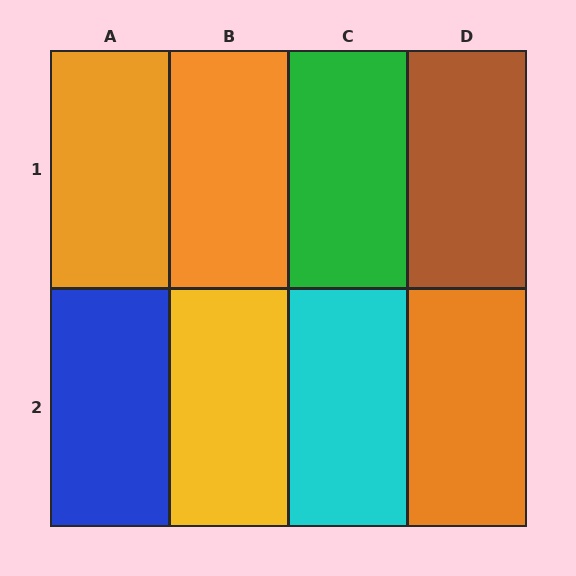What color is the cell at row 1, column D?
Brown.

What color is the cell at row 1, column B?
Orange.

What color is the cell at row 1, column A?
Orange.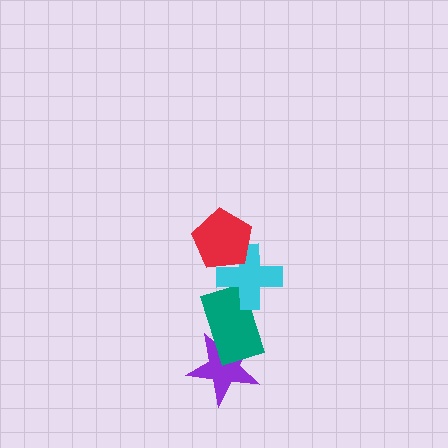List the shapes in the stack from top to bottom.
From top to bottom: the red pentagon, the cyan cross, the teal rectangle, the purple star.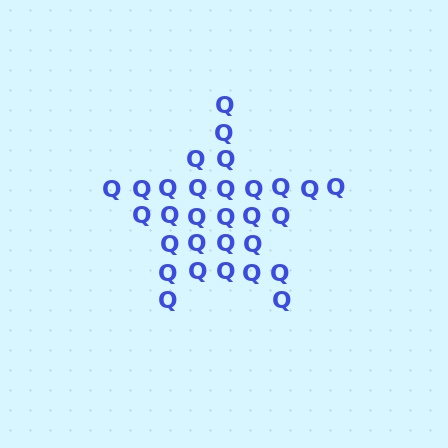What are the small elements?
The small elements are letter Q's.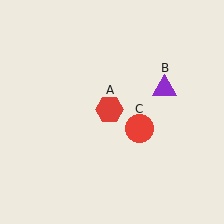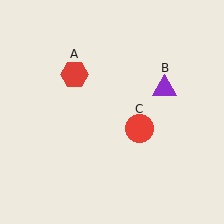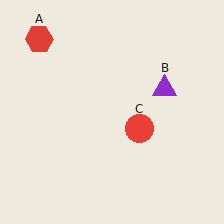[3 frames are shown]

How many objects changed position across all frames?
1 object changed position: red hexagon (object A).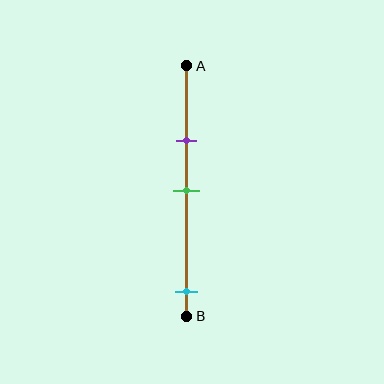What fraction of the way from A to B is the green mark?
The green mark is approximately 50% (0.5) of the way from A to B.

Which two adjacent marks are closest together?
The purple and green marks are the closest adjacent pair.